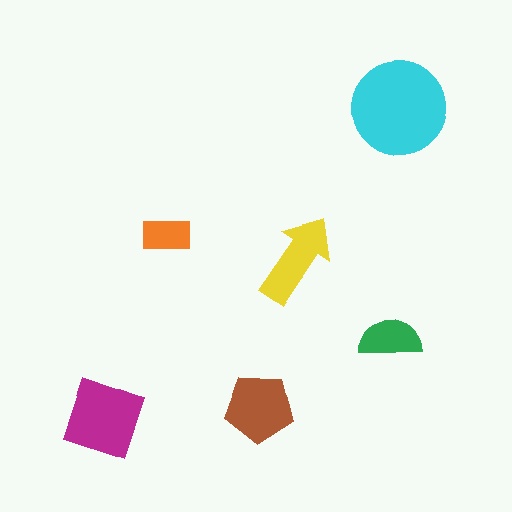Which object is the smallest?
The orange rectangle.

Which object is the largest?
The cyan circle.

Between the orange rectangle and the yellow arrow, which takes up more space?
The yellow arrow.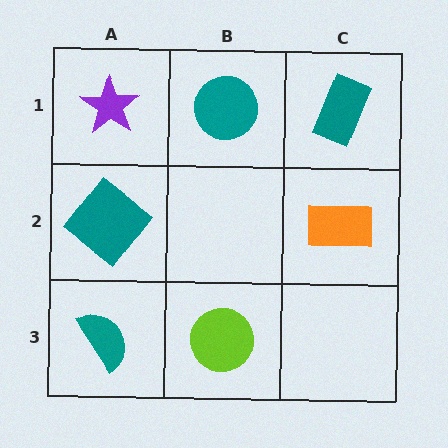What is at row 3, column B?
A lime circle.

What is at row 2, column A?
A teal diamond.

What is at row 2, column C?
An orange rectangle.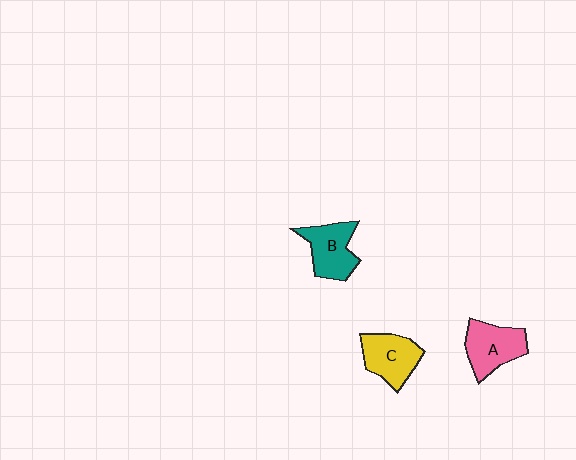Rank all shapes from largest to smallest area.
From largest to smallest: A (pink), B (teal), C (yellow).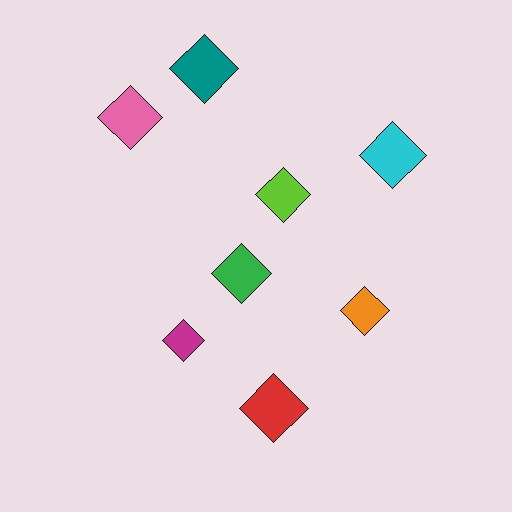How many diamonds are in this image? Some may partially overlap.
There are 8 diamonds.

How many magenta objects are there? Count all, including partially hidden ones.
There is 1 magenta object.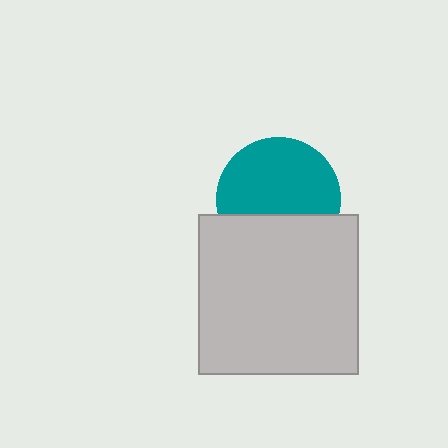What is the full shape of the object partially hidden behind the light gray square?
The partially hidden object is a teal circle.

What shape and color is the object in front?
The object in front is a light gray square.